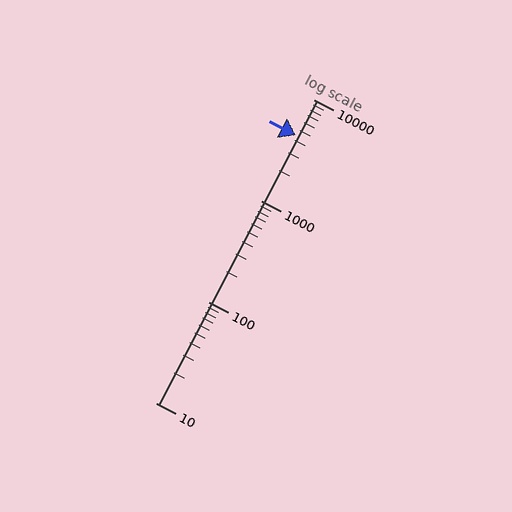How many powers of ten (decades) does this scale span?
The scale spans 3 decades, from 10 to 10000.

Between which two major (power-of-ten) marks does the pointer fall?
The pointer is between 1000 and 10000.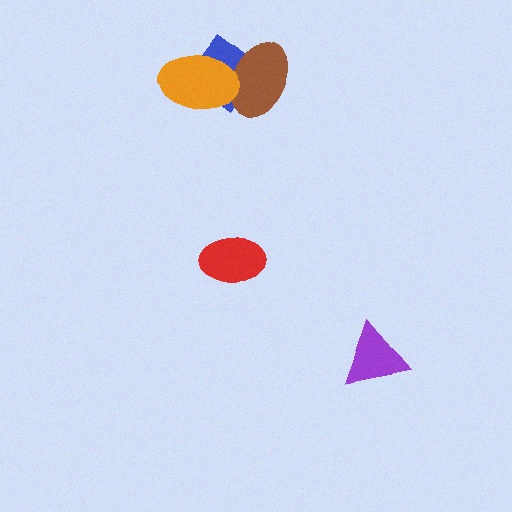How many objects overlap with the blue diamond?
2 objects overlap with the blue diamond.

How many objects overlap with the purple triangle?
0 objects overlap with the purple triangle.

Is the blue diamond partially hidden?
Yes, it is partially covered by another shape.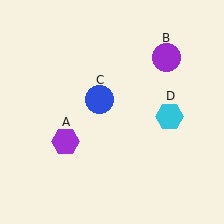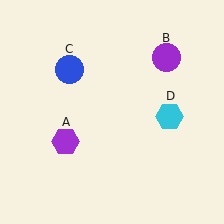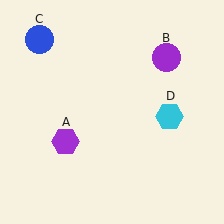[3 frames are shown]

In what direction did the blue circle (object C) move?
The blue circle (object C) moved up and to the left.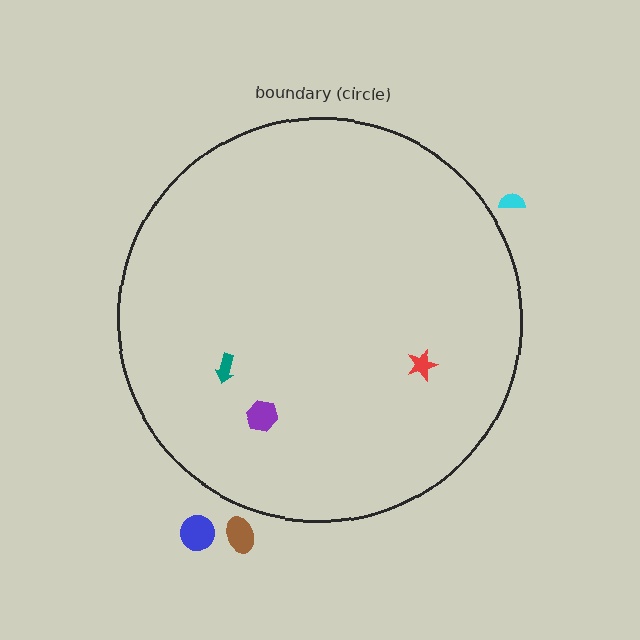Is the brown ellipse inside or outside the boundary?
Outside.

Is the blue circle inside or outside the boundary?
Outside.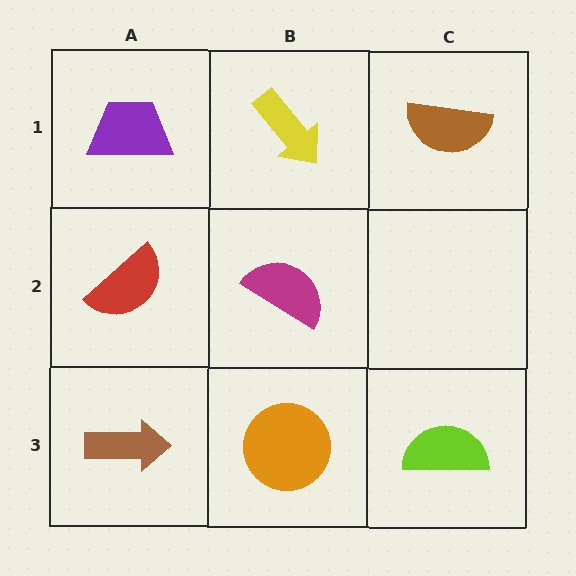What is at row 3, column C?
A lime semicircle.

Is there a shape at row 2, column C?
No, that cell is empty.